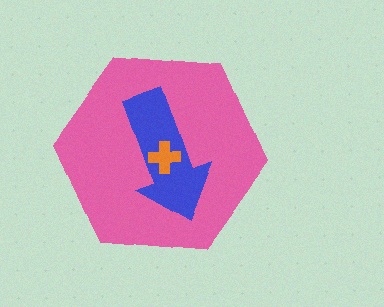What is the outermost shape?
The pink hexagon.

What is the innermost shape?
The orange cross.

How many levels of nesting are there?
3.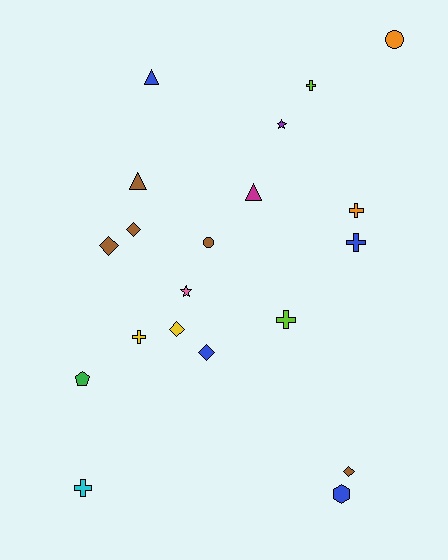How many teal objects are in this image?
There are no teal objects.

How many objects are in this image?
There are 20 objects.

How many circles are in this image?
There are 2 circles.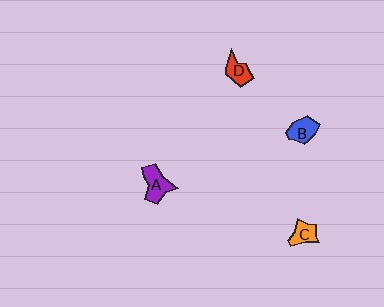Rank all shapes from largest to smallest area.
From largest to smallest: A (purple), B (blue), D (red), C (orange).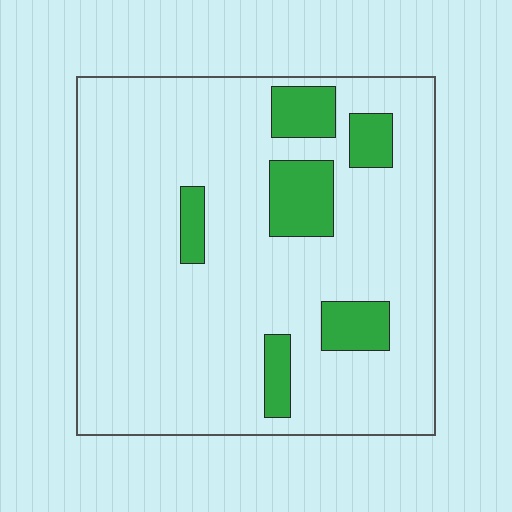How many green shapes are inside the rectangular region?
6.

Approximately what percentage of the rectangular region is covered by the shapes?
Approximately 15%.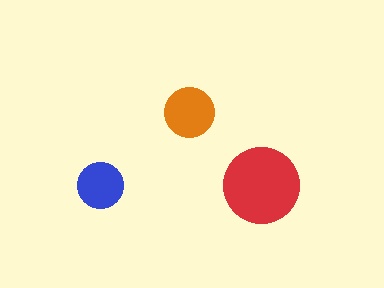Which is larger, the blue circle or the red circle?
The red one.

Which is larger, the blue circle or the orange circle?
The orange one.